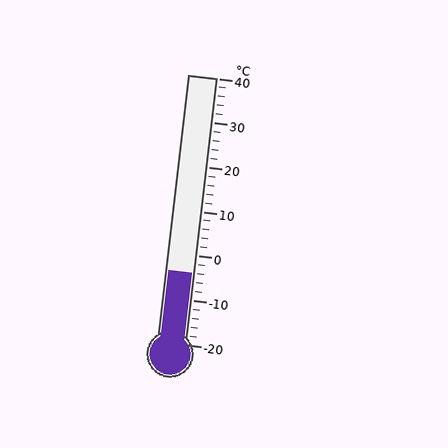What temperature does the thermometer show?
The thermometer shows approximately -4°C.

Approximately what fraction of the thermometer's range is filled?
The thermometer is filled to approximately 25% of its range.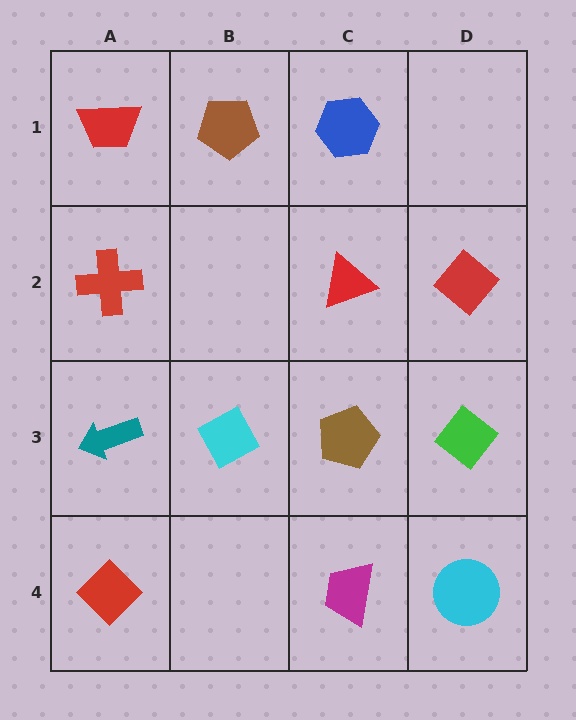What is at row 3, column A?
A teal arrow.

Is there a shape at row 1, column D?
No, that cell is empty.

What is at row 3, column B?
A cyan diamond.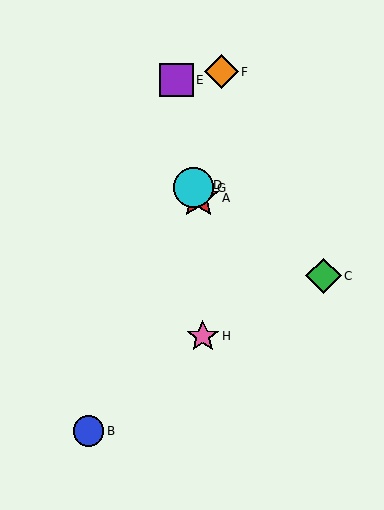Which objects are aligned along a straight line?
Objects A, D, G are aligned along a straight line.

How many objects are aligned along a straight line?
3 objects (A, D, G) are aligned along a straight line.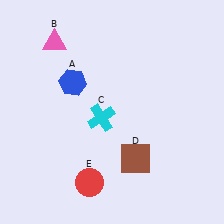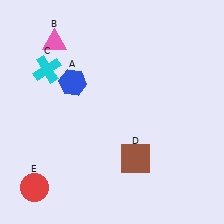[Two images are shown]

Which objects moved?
The objects that moved are: the cyan cross (C), the red circle (E).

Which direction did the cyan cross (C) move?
The cyan cross (C) moved left.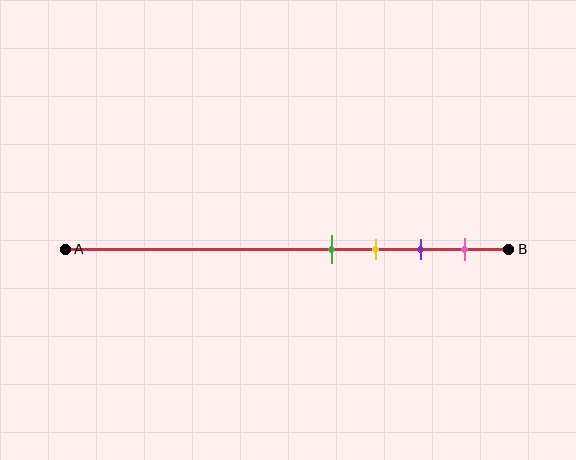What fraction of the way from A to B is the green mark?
The green mark is approximately 60% (0.6) of the way from A to B.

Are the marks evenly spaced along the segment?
Yes, the marks are approximately evenly spaced.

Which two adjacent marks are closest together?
The green and yellow marks are the closest adjacent pair.